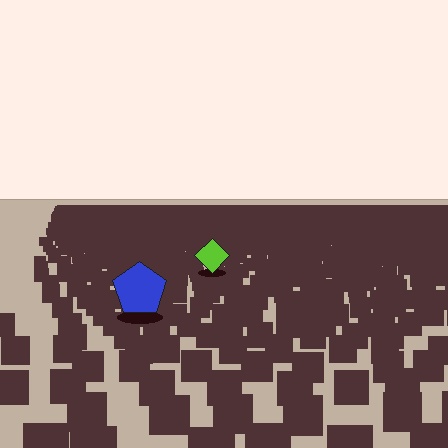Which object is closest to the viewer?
The blue pentagon is closest. The texture marks near it are larger and more spread out.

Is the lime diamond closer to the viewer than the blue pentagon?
No. The blue pentagon is closer — you can tell from the texture gradient: the ground texture is coarser near it.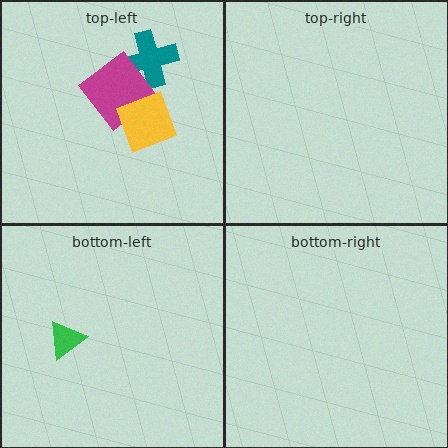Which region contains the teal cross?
The top-left region.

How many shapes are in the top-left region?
3.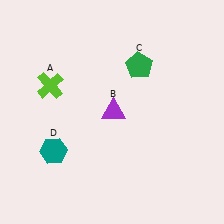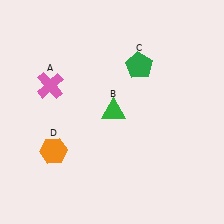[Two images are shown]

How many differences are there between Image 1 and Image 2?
There are 3 differences between the two images.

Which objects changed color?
A changed from lime to pink. B changed from purple to green. D changed from teal to orange.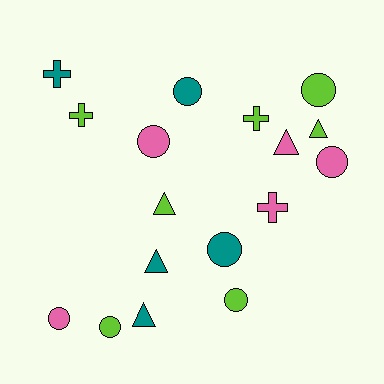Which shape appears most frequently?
Circle, with 8 objects.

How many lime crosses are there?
There are 2 lime crosses.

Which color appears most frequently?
Lime, with 7 objects.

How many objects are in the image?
There are 17 objects.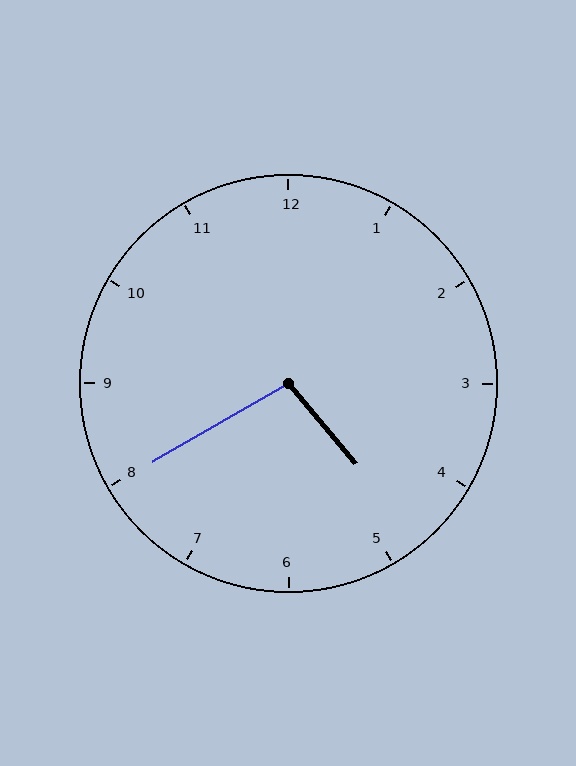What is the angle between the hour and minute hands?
Approximately 100 degrees.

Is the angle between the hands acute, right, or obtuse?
It is obtuse.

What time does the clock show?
4:40.